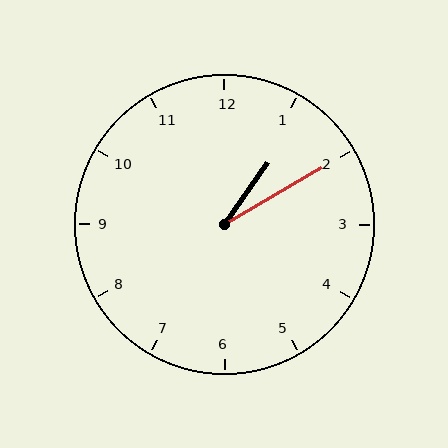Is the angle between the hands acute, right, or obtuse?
It is acute.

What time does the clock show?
1:10.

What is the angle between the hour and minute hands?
Approximately 25 degrees.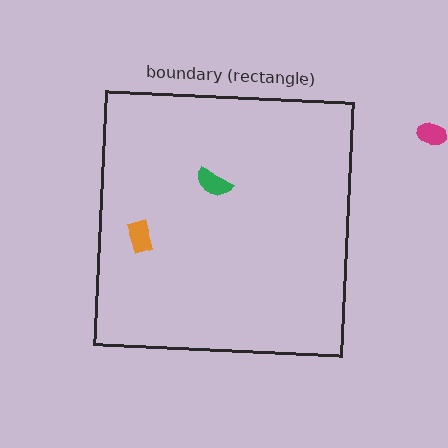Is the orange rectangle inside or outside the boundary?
Inside.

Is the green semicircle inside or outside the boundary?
Inside.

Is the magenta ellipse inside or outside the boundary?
Outside.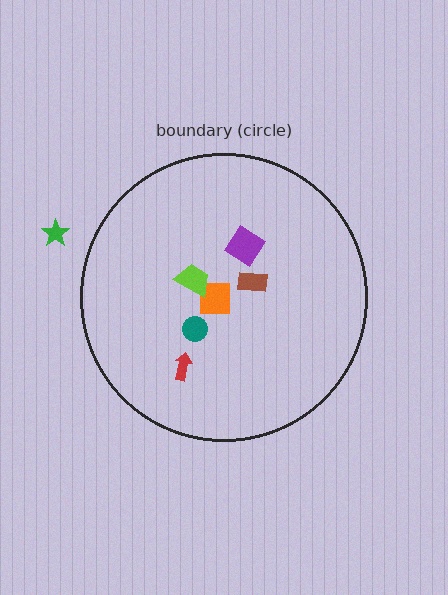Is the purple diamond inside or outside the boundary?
Inside.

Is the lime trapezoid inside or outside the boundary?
Inside.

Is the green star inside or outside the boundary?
Outside.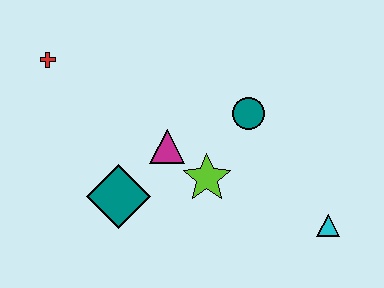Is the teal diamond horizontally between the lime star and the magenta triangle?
No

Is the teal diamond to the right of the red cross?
Yes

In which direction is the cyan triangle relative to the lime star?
The cyan triangle is to the right of the lime star.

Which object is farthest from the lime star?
The red cross is farthest from the lime star.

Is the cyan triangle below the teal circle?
Yes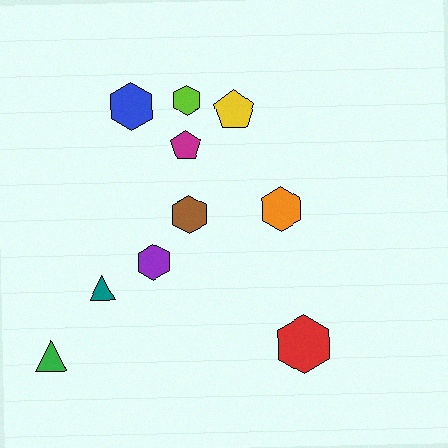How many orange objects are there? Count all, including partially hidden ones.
There is 1 orange object.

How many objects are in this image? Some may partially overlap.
There are 10 objects.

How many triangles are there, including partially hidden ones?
There are 2 triangles.